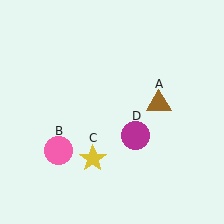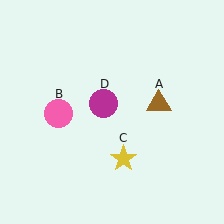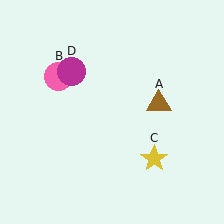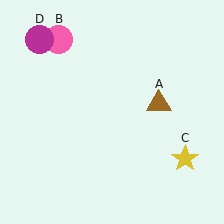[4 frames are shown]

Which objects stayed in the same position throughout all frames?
Brown triangle (object A) remained stationary.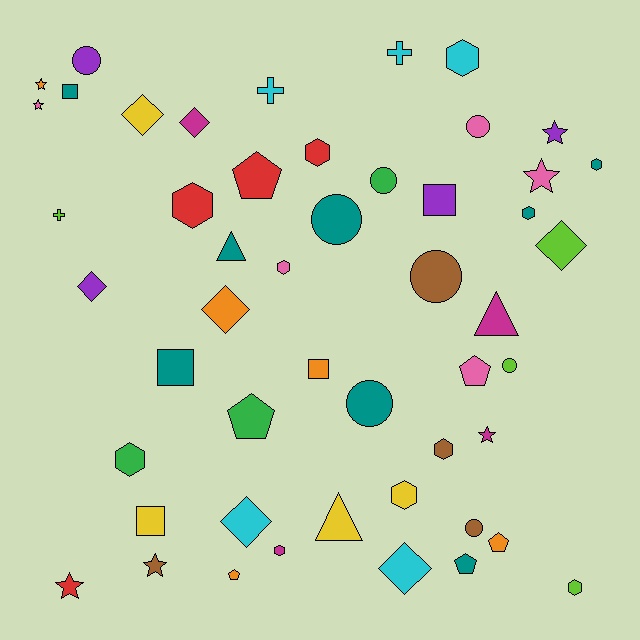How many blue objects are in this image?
There are no blue objects.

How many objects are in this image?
There are 50 objects.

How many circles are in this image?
There are 8 circles.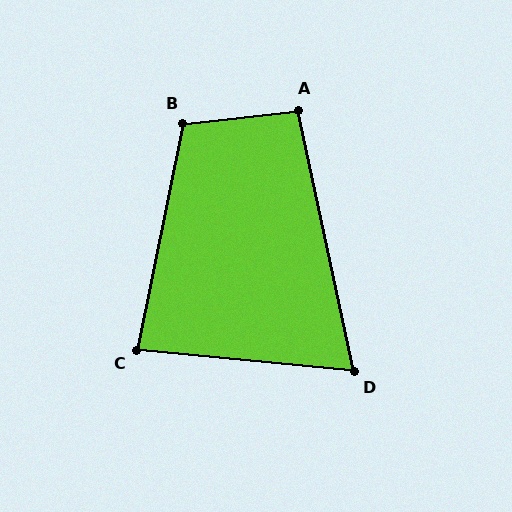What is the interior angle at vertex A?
Approximately 96 degrees (obtuse).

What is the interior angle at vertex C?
Approximately 84 degrees (acute).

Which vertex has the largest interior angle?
B, at approximately 108 degrees.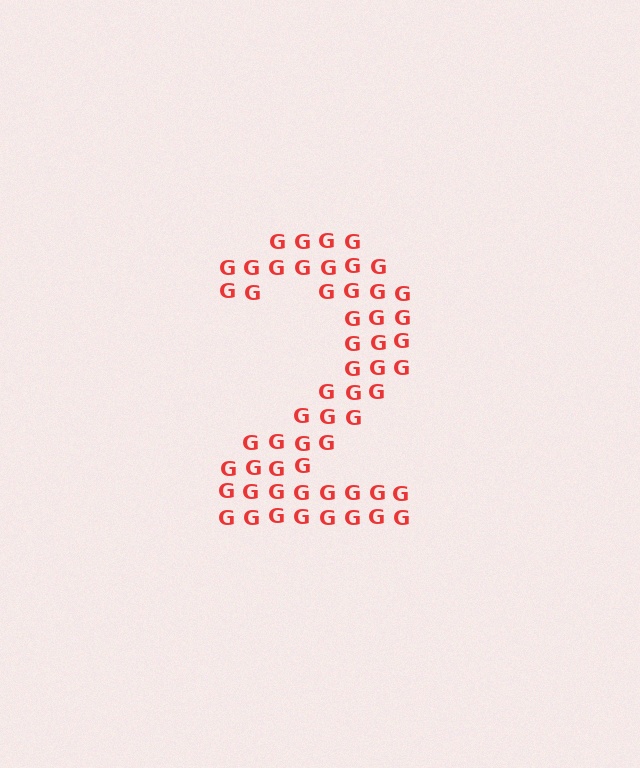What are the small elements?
The small elements are letter G's.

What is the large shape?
The large shape is the digit 2.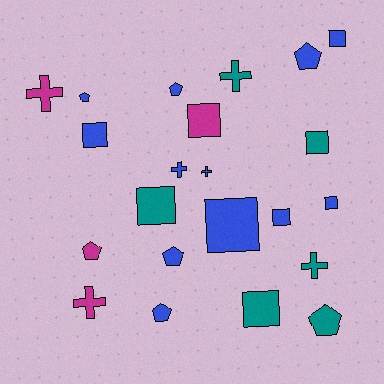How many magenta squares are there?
There is 1 magenta square.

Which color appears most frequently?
Blue, with 12 objects.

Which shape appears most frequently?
Square, with 9 objects.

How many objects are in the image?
There are 22 objects.